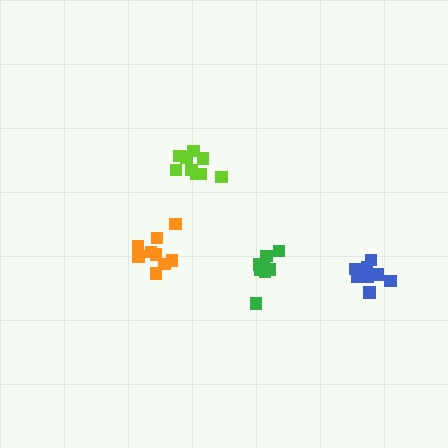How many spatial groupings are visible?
There are 4 spatial groupings.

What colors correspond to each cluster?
The clusters are colored: lime, blue, orange, green.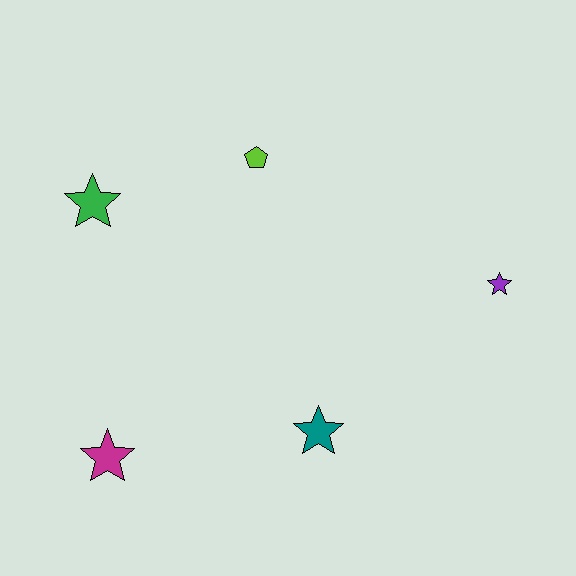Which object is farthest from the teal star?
The green star is farthest from the teal star.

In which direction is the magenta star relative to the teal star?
The magenta star is to the left of the teal star.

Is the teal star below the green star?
Yes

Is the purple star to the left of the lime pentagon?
No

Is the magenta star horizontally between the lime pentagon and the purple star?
No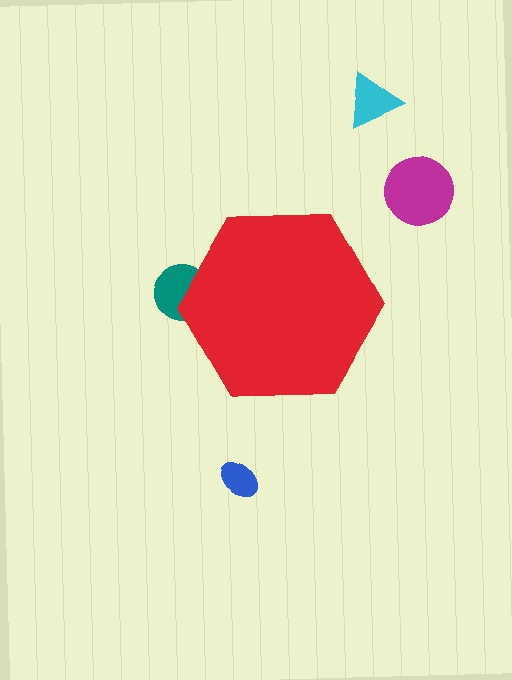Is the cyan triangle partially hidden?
No, the cyan triangle is fully visible.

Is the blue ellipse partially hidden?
No, the blue ellipse is fully visible.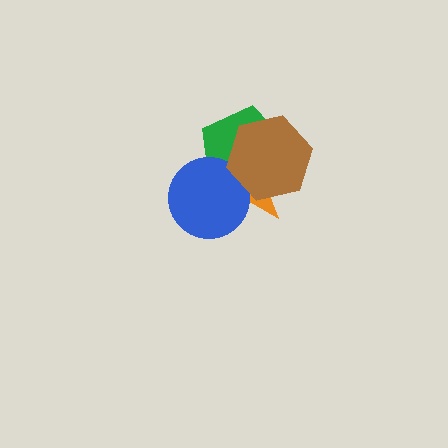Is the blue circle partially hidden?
Yes, it is partially covered by another shape.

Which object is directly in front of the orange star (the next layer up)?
The green pentagon is directly in front of the orange star.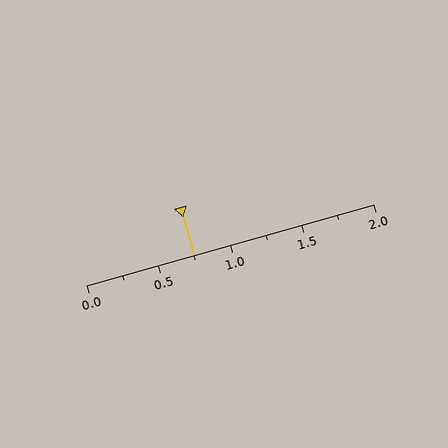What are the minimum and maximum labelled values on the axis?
The axis runs from 0.0 to 2.0.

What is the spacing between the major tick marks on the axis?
The major ticks are spaced 0.5 apart.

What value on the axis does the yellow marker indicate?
The marker indicates approximately 0.75.